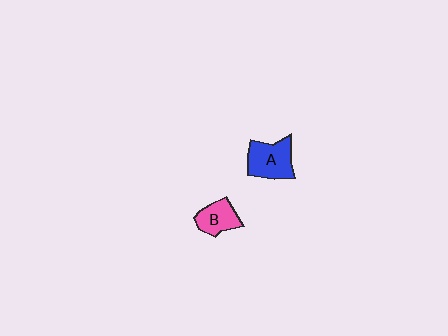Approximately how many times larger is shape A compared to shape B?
Approximately 1.4 times.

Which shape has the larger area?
Shape A (blue).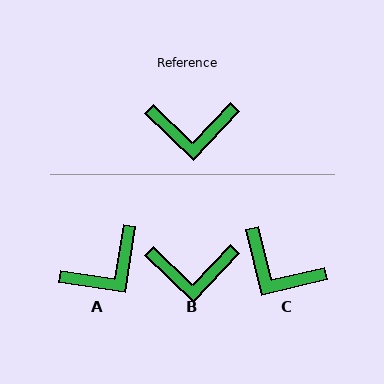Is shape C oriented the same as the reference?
No, it is off by about 33 degrees.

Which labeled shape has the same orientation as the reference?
B.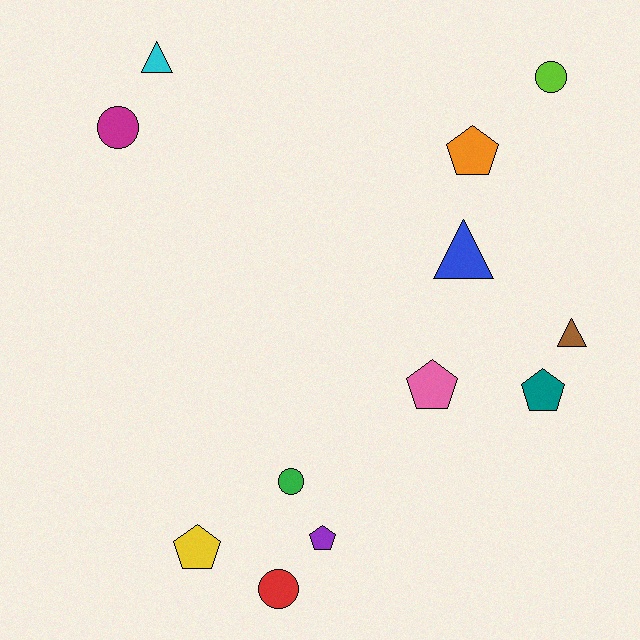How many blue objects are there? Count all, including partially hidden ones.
There is 1 blue object.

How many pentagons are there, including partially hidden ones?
There are 5 pentagons.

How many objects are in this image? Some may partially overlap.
There are 12 objects.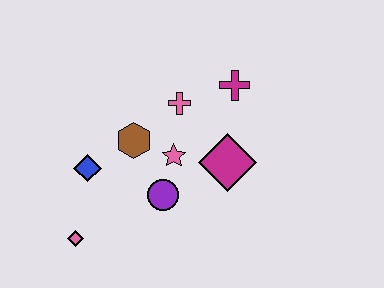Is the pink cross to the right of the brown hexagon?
Yes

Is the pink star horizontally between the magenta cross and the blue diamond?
Yes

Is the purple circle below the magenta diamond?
Yes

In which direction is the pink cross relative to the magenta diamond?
The pink cross is above the magenta diamond.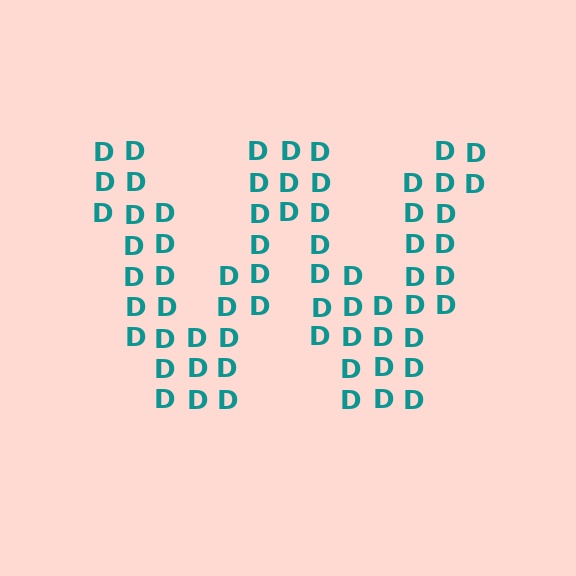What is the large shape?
The large shape is the letter W.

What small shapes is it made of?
It is made of small letter D's.